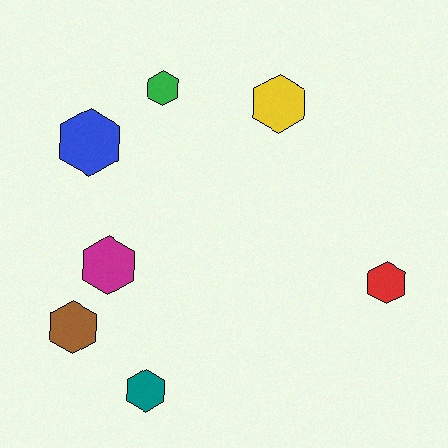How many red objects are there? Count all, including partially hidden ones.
There is 1 red object.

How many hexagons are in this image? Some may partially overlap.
There are 7 hexagons.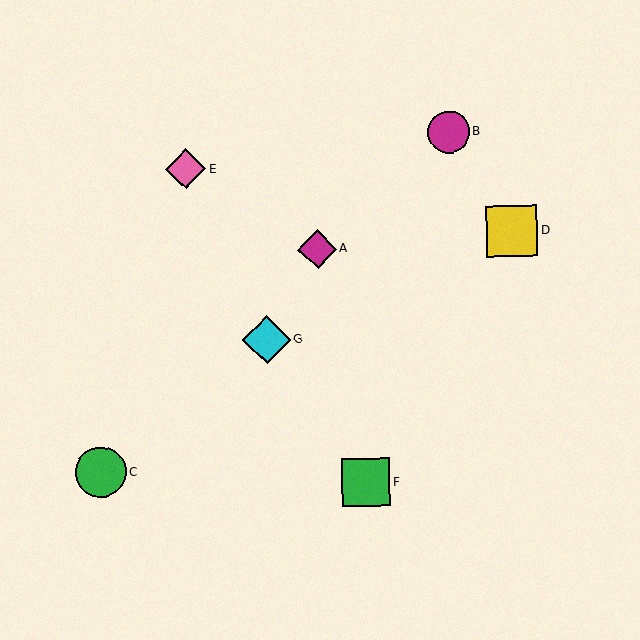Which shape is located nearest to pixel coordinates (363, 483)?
The green square (labeled F) at (366, 483) is nearest to that location.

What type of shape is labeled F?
Shape F is a green square.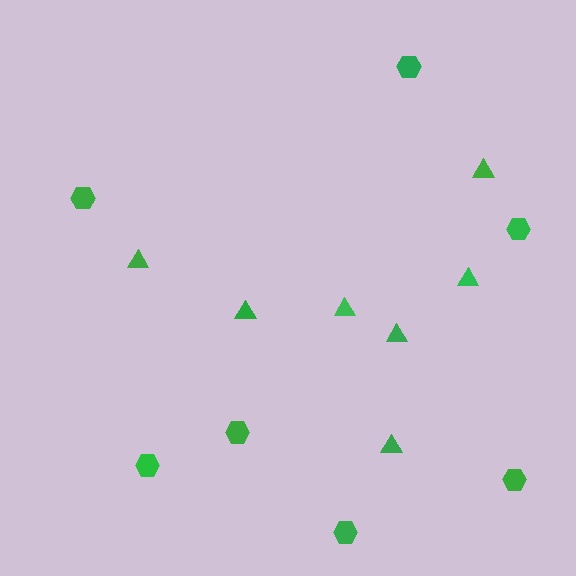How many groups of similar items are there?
There are 2 groups: one group of triangles (7) and one group of hexagons (7).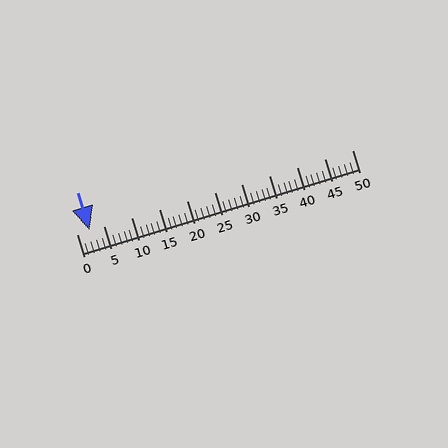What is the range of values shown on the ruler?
The ruler shows values from 0 to 50.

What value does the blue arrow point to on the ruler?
The blue arrow points to approximately 2.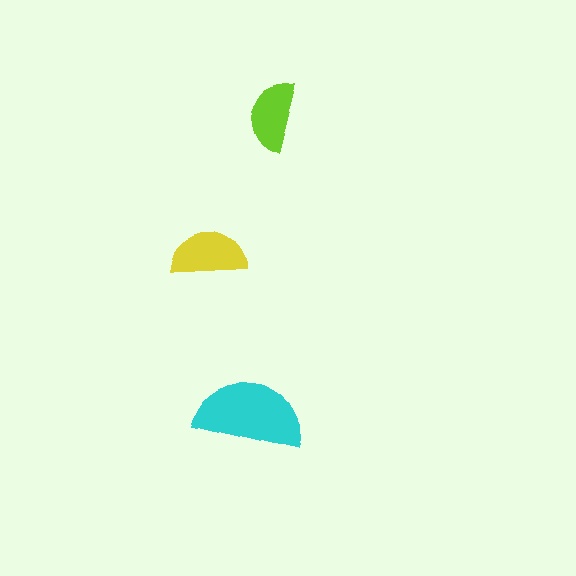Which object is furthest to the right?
The lime semicircle is rightmost.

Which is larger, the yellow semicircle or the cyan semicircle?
The cyan one.